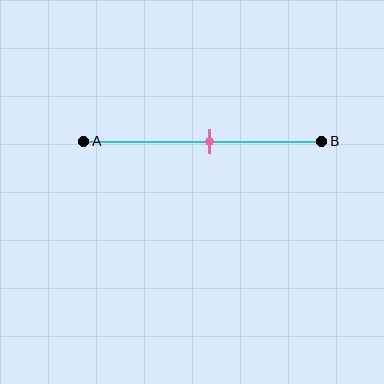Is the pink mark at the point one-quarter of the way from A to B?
No, the mark is at about 55% from A, not at the 25% one-quarter point.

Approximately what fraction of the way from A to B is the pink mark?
The pink mark is approximately 55% of the way from A to B.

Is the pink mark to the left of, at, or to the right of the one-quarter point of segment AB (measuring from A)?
The pink mark is to the right of the one-quarter point of segment AB.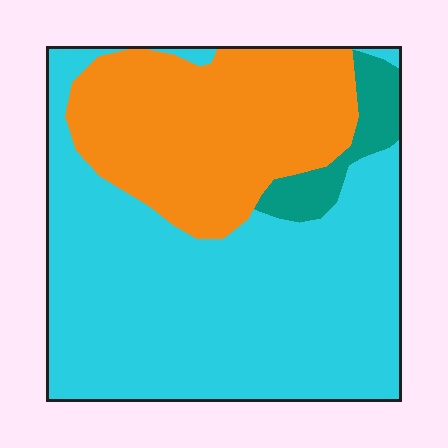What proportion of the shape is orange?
Orange takes up about one third (1/3) of the shape.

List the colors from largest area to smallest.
From largest to smallest: cyan, orange, teal.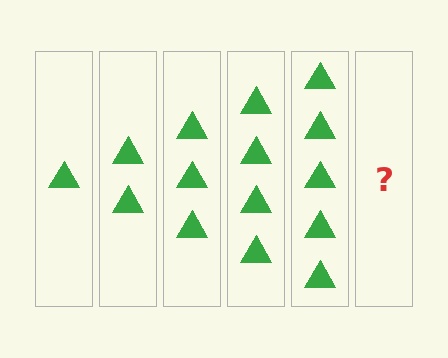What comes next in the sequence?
The next element should be 6 triangles.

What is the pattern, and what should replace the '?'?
The pattern is that each step adds one more triangle. The '?' should be 6 triangles.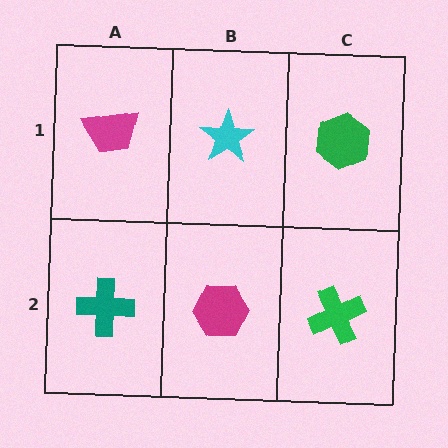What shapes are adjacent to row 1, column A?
A teal cross (row 2, column A), a cyan star (row 1, column B).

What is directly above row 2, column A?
A magenta trapezoid.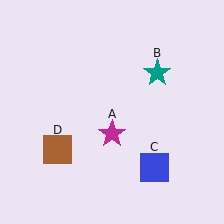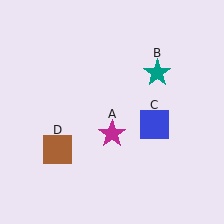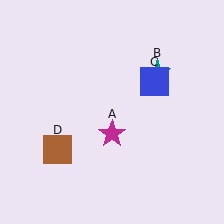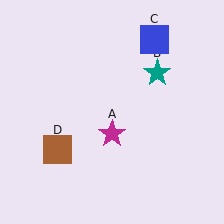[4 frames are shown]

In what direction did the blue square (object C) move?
The blue square (object C) moved up.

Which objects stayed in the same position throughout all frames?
Magenta star (object A) and teal star (object B) and brown square (object D) remained stationary.